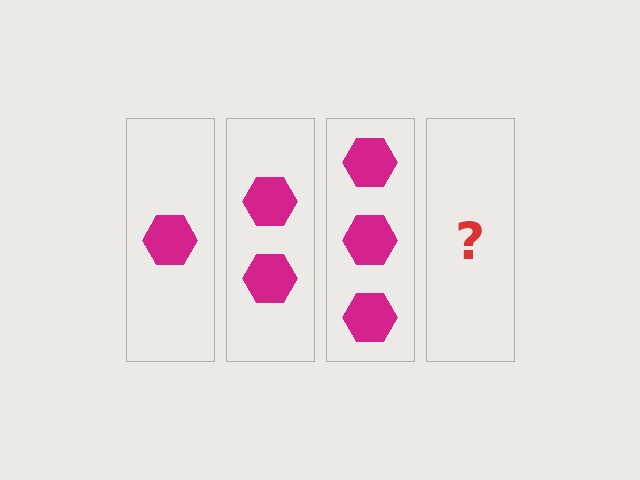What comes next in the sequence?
The next element should be 4 hexagons.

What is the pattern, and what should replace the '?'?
The pattern is that each step adds one more hexagon. The '?' should be 4 hexagons.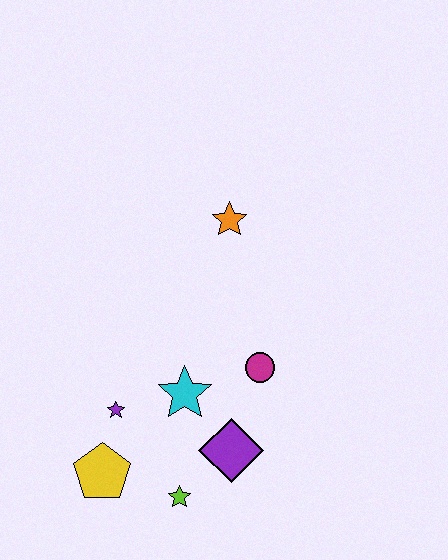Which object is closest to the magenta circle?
The cyan star is closest to the magenta circle.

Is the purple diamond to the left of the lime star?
No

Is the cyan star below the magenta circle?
Yes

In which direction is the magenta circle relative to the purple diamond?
The magenta circle is above the purple diamond.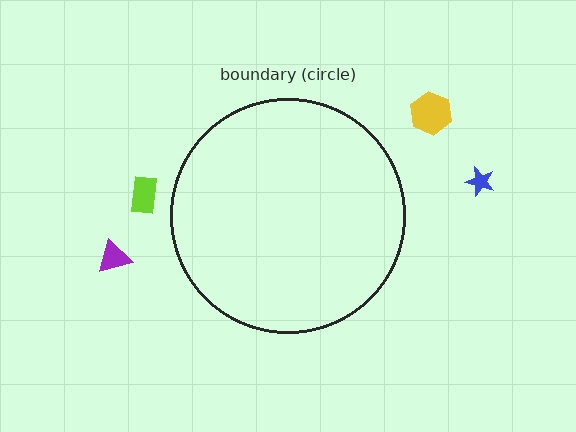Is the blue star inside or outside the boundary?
Outside.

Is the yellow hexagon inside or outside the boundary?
Outside.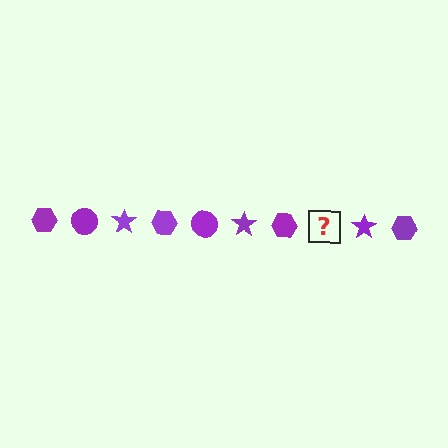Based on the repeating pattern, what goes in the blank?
The blank should be a purple circle.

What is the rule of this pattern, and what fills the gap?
The rule is that the pattern cycles through hexagon, circle, star shapes in purple. The gap should be filled with a purple circle.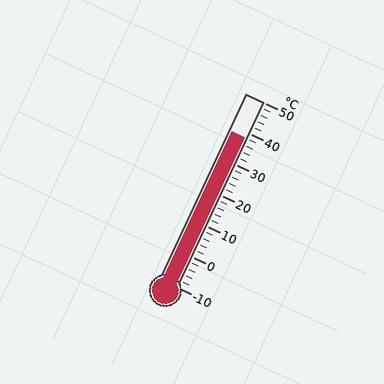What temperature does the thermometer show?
The thermometer shows approximately 38°C.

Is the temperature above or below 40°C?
The temperature is below 40°C.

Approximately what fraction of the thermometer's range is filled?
The thermometer is filled to approximately 80% of its range.